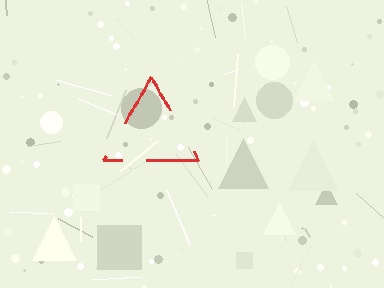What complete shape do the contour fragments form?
The contour fragments form a triangle.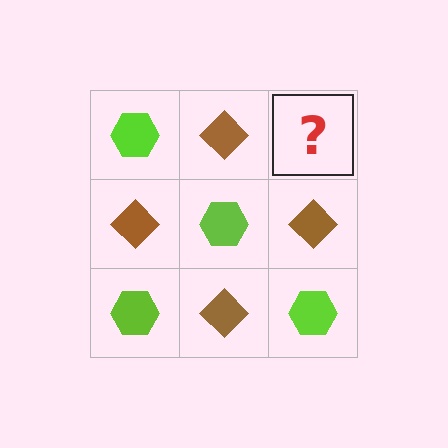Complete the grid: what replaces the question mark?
The question mark should be replaced with a lime hexagon.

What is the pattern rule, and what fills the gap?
The rule is that it alternates lime hexagon and brown diamond in a checkerboard pattern. The gap should be filled with a lime hexagon.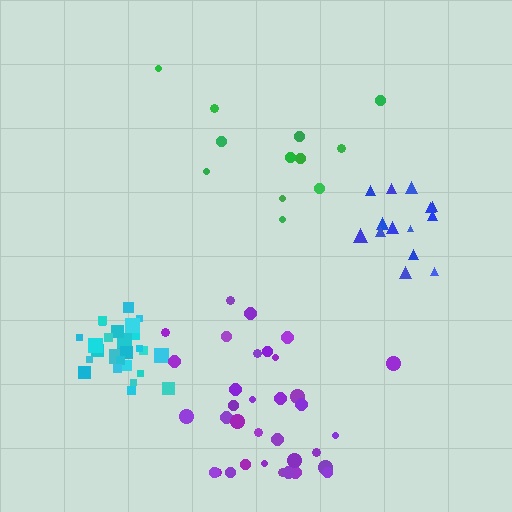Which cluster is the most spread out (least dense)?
Green.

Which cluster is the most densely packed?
Cyan.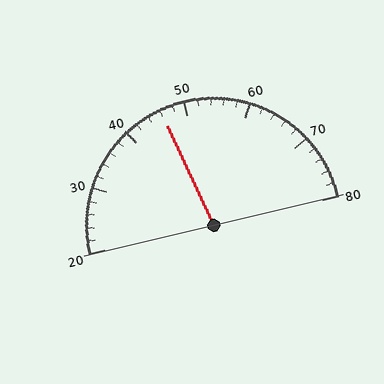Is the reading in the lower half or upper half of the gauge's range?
The reading is in the lower half of the range (20 to 80).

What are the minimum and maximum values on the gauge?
The gauge ranges from 20 to 80.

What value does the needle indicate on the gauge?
The needle indicates approximately 46.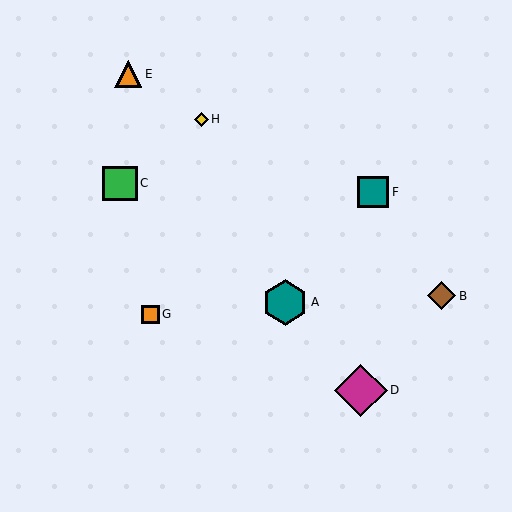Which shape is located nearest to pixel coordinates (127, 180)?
The green square (labeled C) at (120, 183) is nearest to that location.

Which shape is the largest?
The magenta diamond (labeled D) is the largest.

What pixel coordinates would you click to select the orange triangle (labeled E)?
Click at (128, 74) to select the orange triangle E.